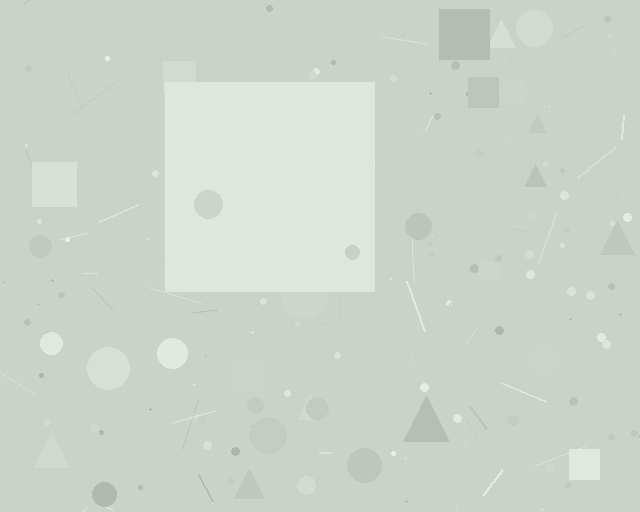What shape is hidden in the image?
A square is hidden in the image.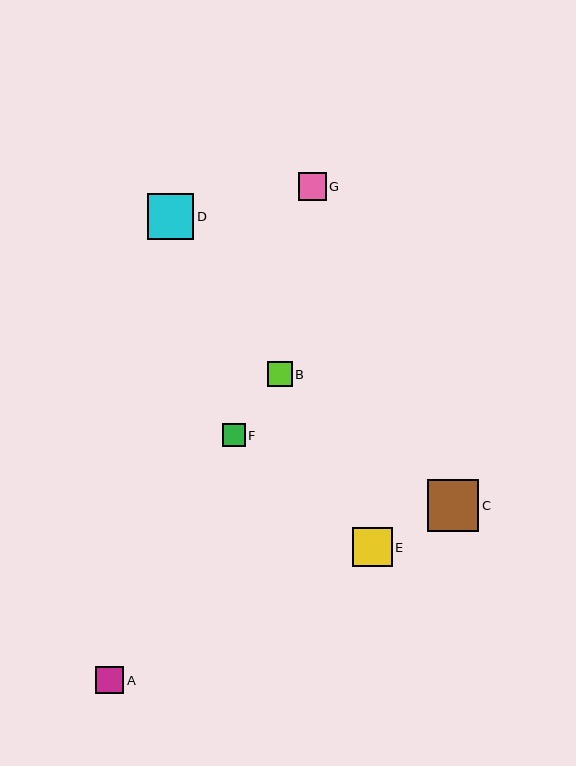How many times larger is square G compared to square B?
Square G is approximately 1.1 times the size of square B.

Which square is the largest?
Square C is the largest with a size of approximately 52 pixels.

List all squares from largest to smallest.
From largest to smallest: C, D, E, G, A, B, F.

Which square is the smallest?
Square F is the smallest with a size of approximately 23 pixels.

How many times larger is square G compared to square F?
Square G is approximately 1.2 times the size of square F.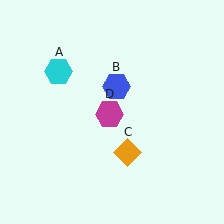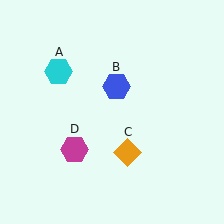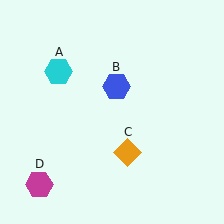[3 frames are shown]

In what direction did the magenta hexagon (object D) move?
The magenta hexagon (object D) moved down and to the left.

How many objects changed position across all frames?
1 object changed position: magenta hexagon (object D).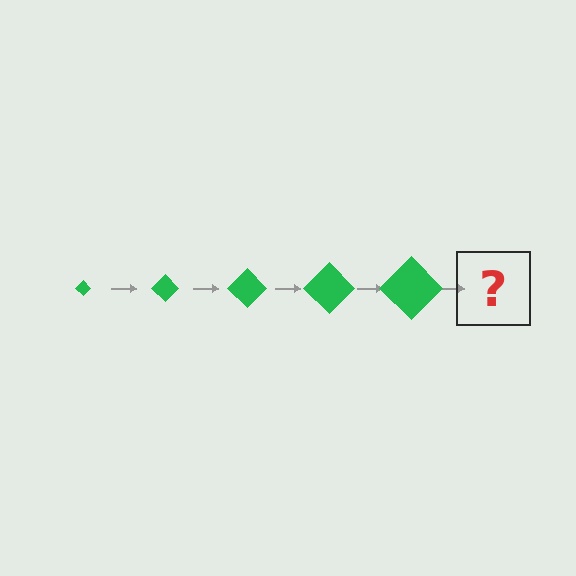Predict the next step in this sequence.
The next step is a green diamond, larger than the previous one.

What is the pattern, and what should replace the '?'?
The pattern is that the diamond gets progressively larger each step. The '?' should be a green diamond, larger than the previous one.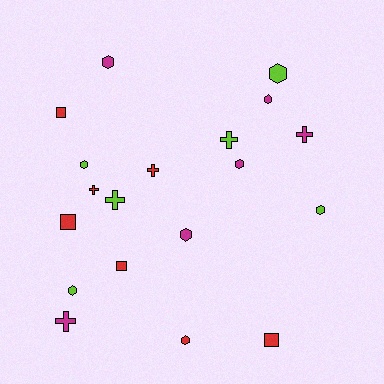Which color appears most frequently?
Red, with 7 objects.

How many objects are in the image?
There are 19 objects.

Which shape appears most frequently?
Hexagon, with 9 objects.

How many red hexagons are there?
There is 1 red hexagon.